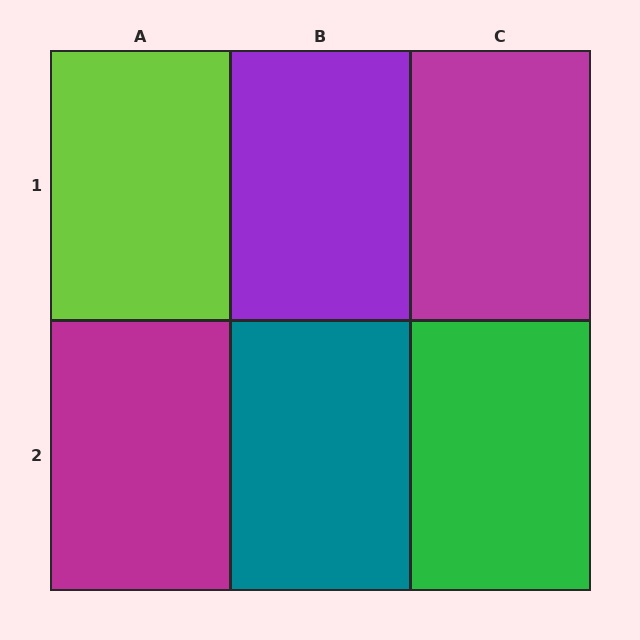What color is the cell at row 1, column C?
Magenta.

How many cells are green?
1 cell is green.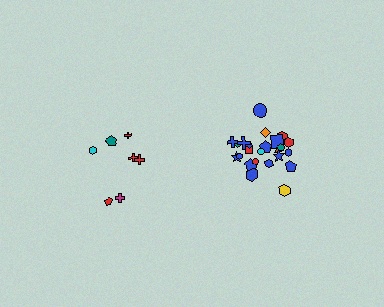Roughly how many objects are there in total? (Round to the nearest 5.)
Roughly 30 objects in total.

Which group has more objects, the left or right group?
The right group.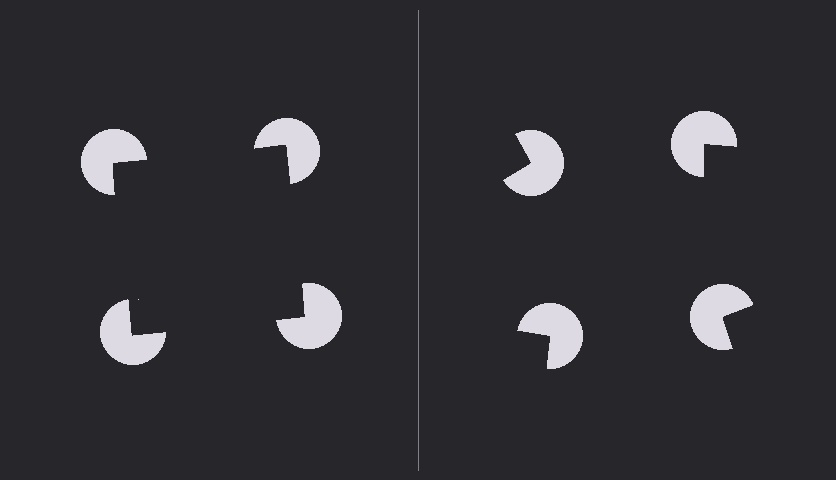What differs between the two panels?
The pac-man discs are positioned identically on both sides; only the wedge orientations differ. On the left they align to a square; on the right they are misaligned.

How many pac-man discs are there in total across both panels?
8 — 4 on each side.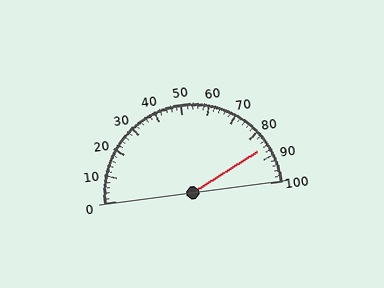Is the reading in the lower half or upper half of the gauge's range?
The reading is in the upper half of the range (0 to 100).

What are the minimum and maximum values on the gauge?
The gauge ranges from 0 to 100.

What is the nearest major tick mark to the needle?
The nearest major tick mark is 90.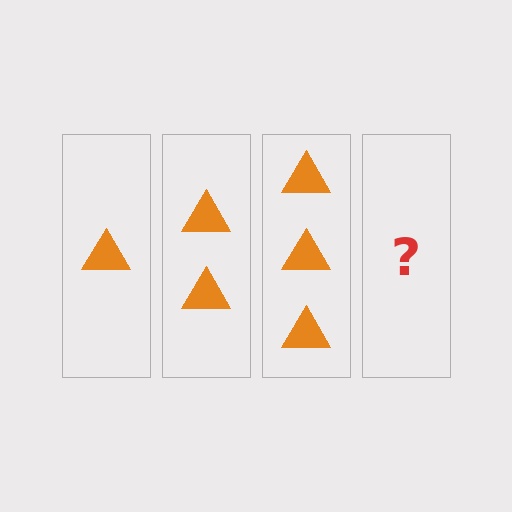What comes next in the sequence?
The next element should be 4 triangles.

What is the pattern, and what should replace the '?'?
The pattern is that each step adds one more triangle. The '?' should be 4 triangles.